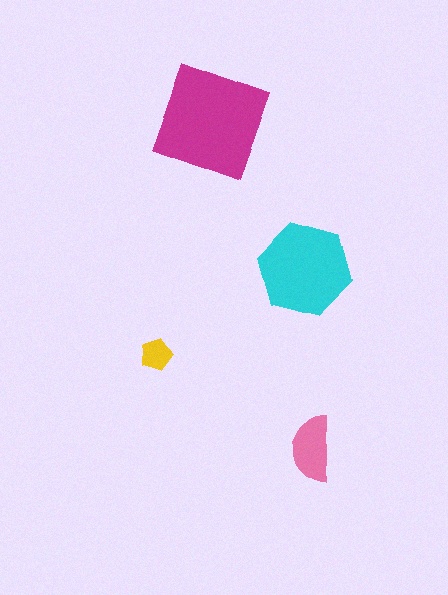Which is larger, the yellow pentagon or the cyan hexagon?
The cyan hexagon.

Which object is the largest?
The magenta square.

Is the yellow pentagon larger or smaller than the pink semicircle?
Smaller.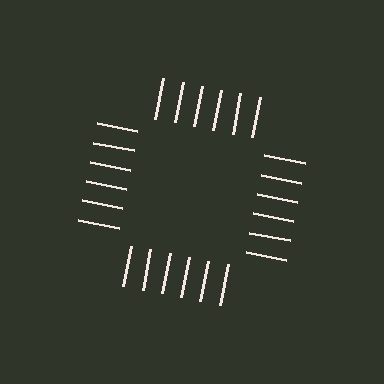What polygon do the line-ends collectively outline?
An illusory square — the line segments terminate on its edges but no continuous stroke is drawn.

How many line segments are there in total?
24 — 6 along each of the 4 edges.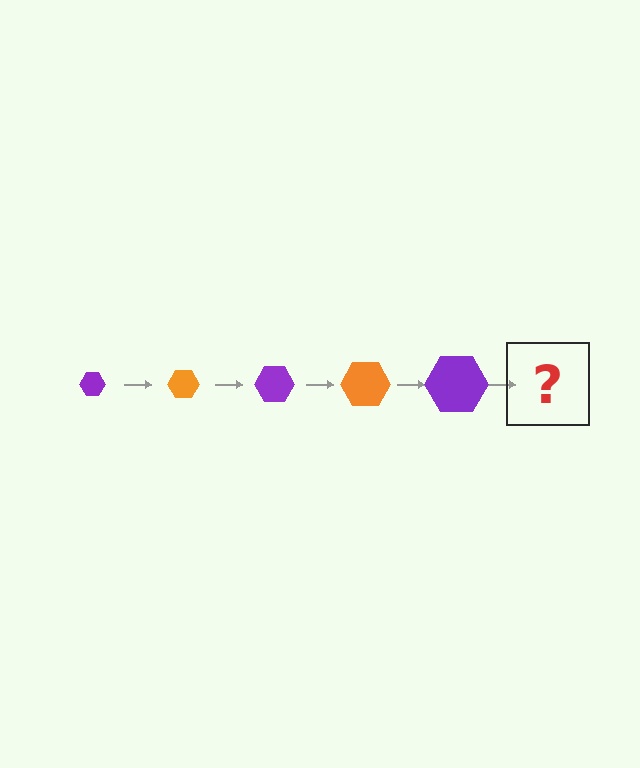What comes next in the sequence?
The next element should be an orange hexagon, larger than the previous one.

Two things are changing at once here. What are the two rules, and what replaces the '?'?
The two rules are that the hexagon grows larger each step and the color cycles through purple and orange. The '?' should be an orange hexagon, larger than the previous one.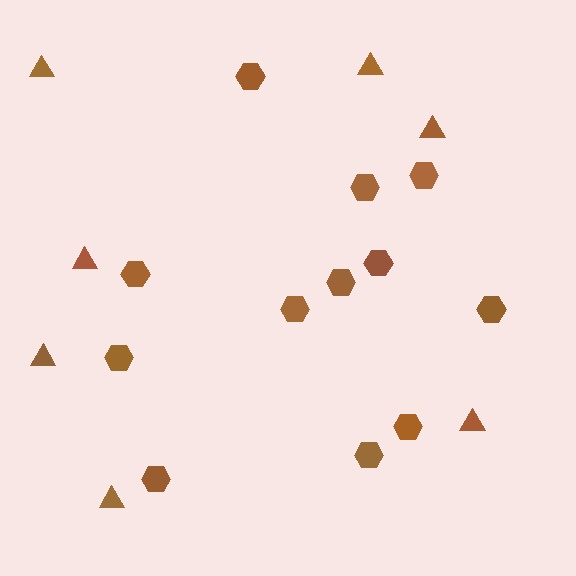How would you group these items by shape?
There are 2 groups: one group of hexagons (12) and one group of triangles (7).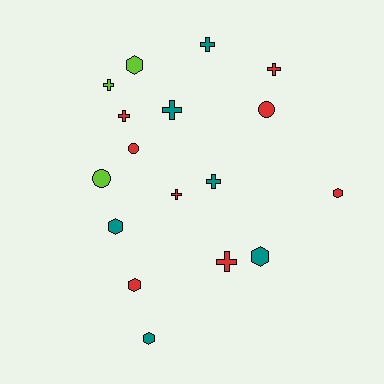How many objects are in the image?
There are 17 objects.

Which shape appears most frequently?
Cross, with 8 objects.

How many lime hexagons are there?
There is 1 lime hexagon.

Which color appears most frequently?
Red, with 8 objects.